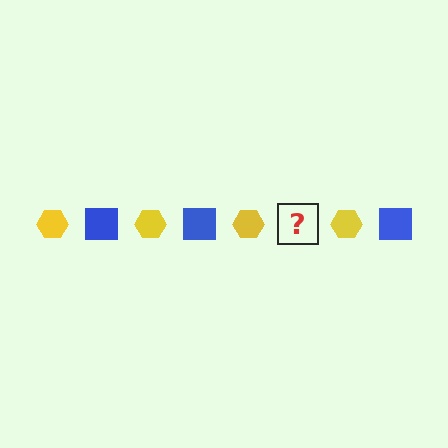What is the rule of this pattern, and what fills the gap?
The rule is that the pattern alternates between yellow hexagon and blue square. The gap should be filled with a blue square.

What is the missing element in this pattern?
The missing element is a blue square.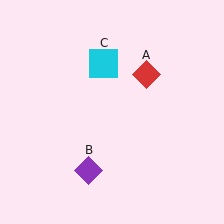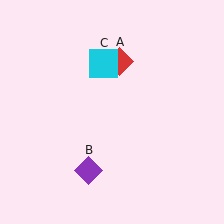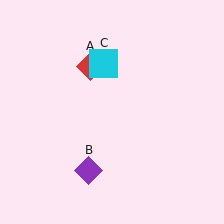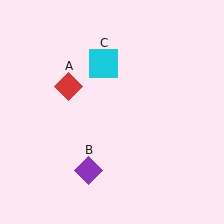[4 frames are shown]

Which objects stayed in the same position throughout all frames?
Purple diamond (object B) and cyan square (object C) remained stationary.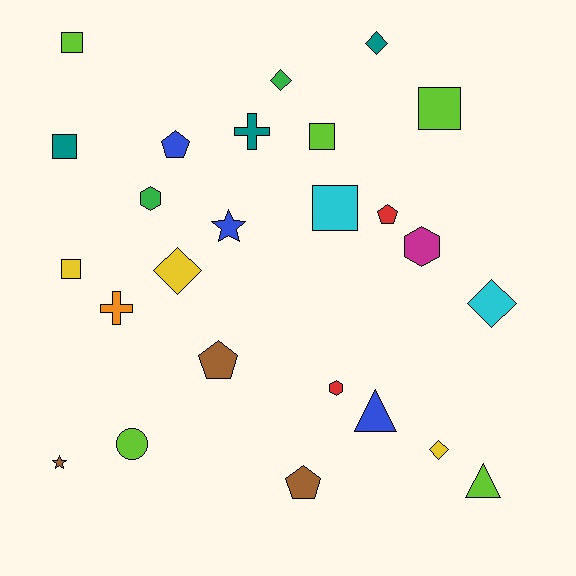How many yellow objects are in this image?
There are 3 yellow objects.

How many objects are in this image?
There are 25 objects.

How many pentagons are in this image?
There are 4 pentagons.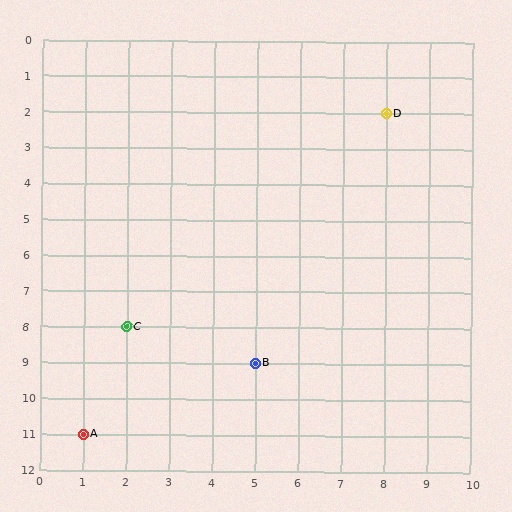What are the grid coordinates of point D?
Point D is at grid coordinates (8, 2).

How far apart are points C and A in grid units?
Points C and A are 1 column and 3 rows apart (about 3.2 grid units diagonally).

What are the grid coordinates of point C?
Point C is at grid coordinates (2, 8).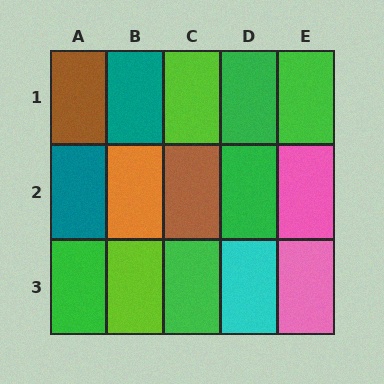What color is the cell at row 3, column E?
Pink.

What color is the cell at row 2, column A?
Teal.